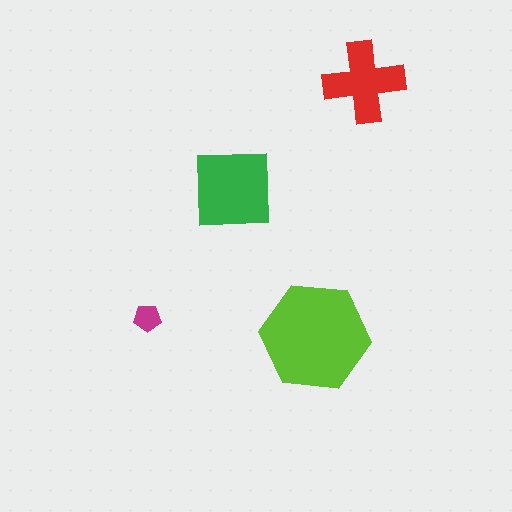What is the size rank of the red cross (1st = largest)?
3rd.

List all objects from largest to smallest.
The lime hexagon, the green square, the red cross, the magenta pentagon.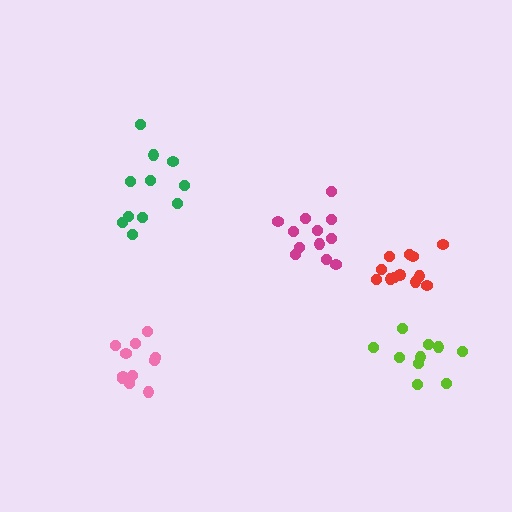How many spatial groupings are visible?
There are 5 spatial groupings.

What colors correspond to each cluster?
The clusters are colored: magenta, pink, red, green, lime.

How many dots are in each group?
Group 1: 12 dots, Group 2: 11 dots, Group 3: 12 dots, Group 4: 11 dots, Group 5: 10 dots (56 total).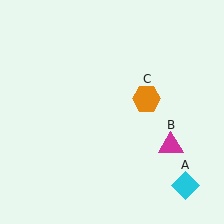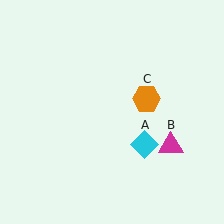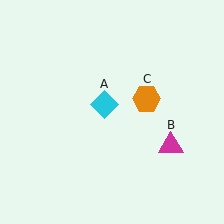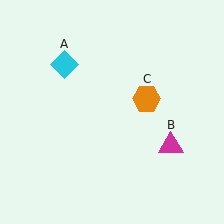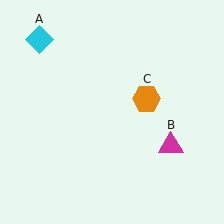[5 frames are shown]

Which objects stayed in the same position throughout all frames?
Magenta triangle (object B) and orange hexagon (object C) remained stationary.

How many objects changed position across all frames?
1 object changed position: cyan diamond (object A).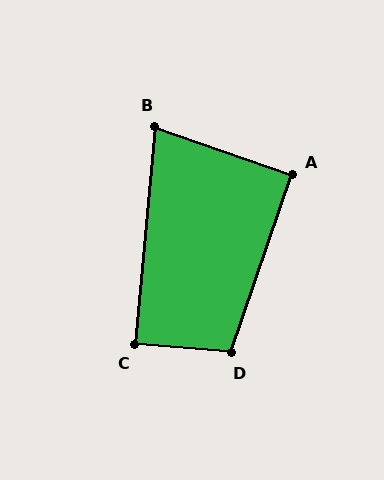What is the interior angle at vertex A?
Approximately 90 degrees (approximately right).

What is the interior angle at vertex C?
Approximately 90 degrees (approximately right).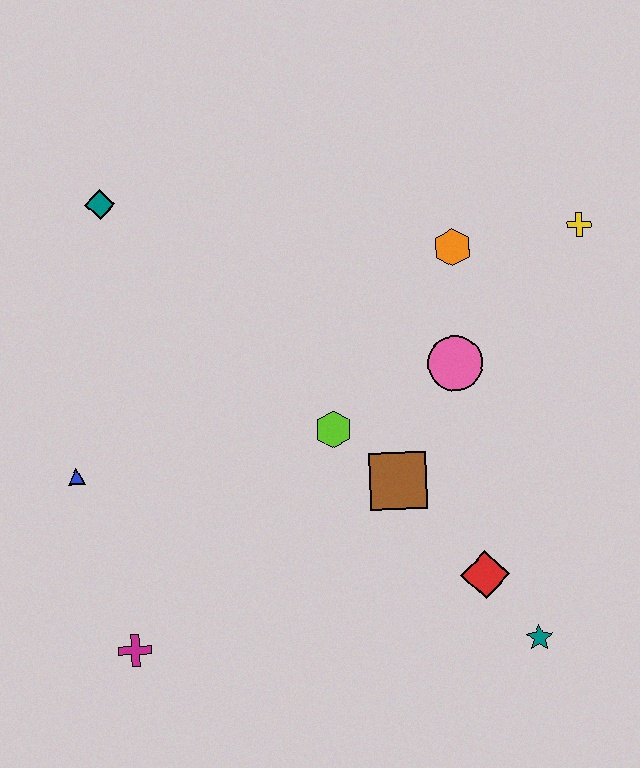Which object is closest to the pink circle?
The orange hexagon is closest to the pink circle.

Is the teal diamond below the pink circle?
No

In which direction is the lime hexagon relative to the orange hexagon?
The lime hexagon is below the orange hexagon.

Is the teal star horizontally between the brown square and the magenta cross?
No